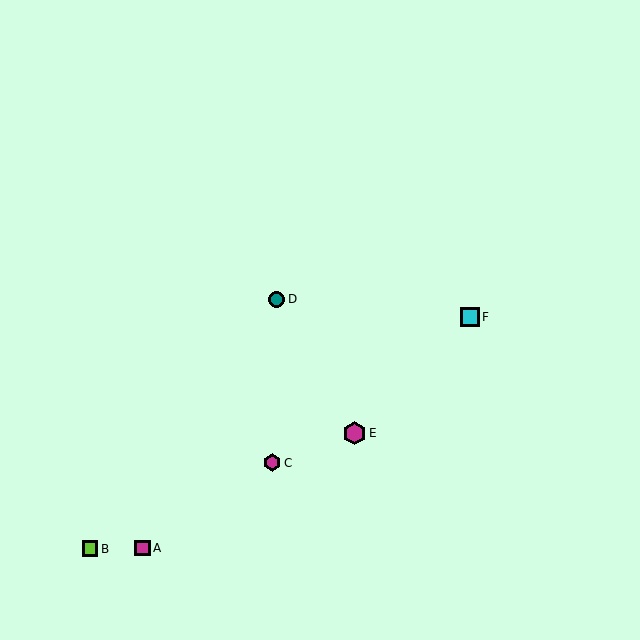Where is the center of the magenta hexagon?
The center of the magenta hexagon is at (355, 433).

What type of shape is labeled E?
Shape E is a magenta hexagon.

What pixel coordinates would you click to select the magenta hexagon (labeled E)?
Click at (355, 433) to select the magenta hexagon E.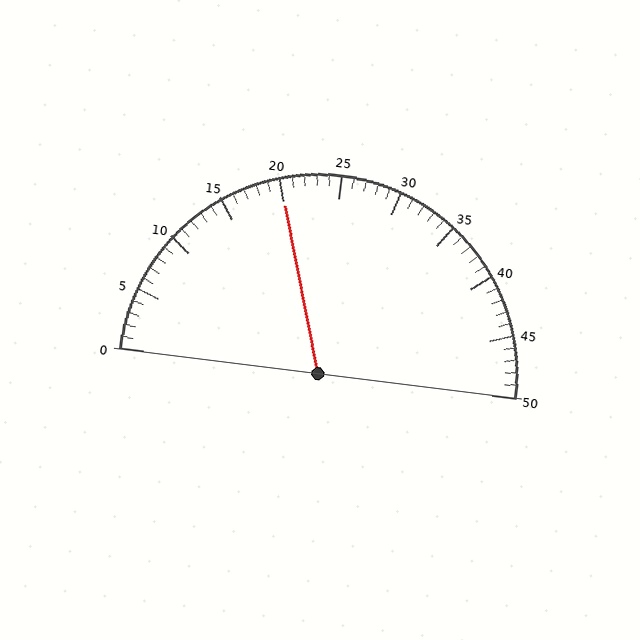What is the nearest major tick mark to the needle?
The nearest major tick mark is 20.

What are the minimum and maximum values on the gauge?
The gauge ranges from 0 to 50.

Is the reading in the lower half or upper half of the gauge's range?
The reading is in the lower half of the range (0 to 50).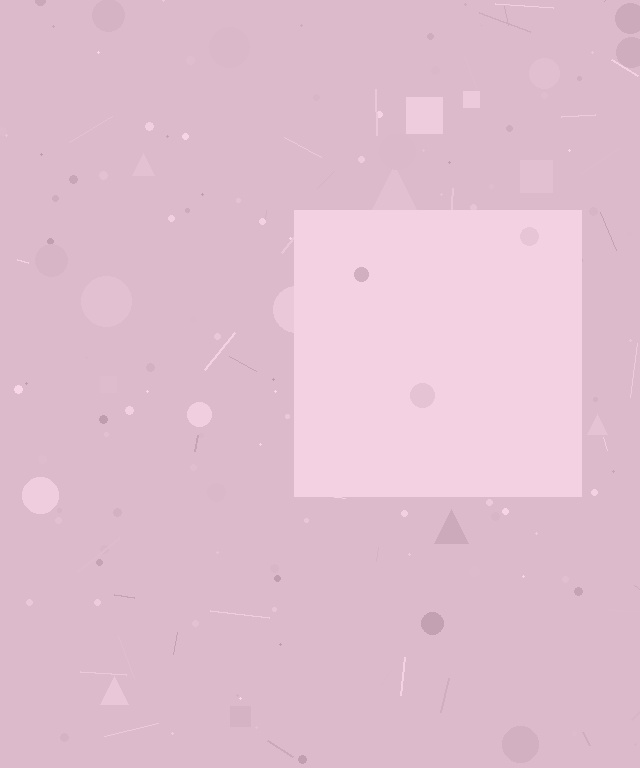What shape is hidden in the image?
A square is hidden in the image.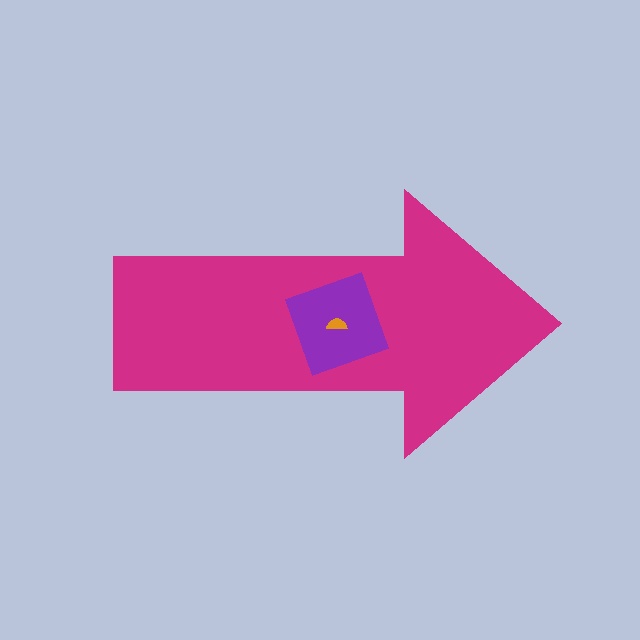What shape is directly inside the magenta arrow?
The purple square.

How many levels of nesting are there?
3.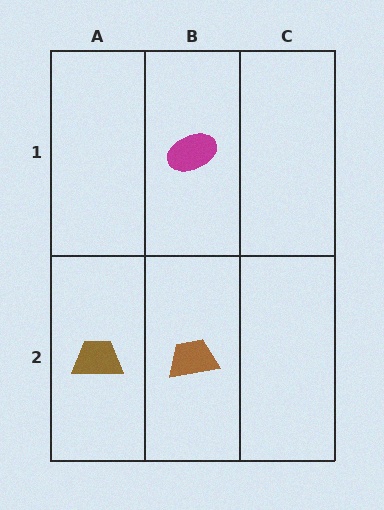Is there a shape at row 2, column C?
No, that cell is empty.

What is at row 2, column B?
A brown trapezoid.